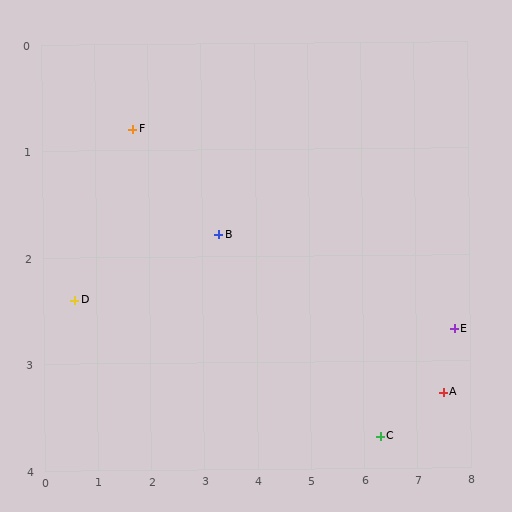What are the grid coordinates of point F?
Point F is at approximately (1.7, 0.8).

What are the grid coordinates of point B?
Point B is at approximately (3.3, 1.8).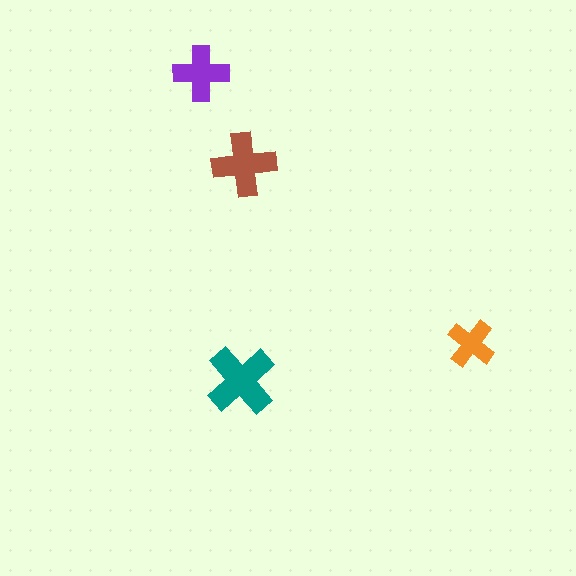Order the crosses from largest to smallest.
the teal one, the brown one, the purple one, the orange one.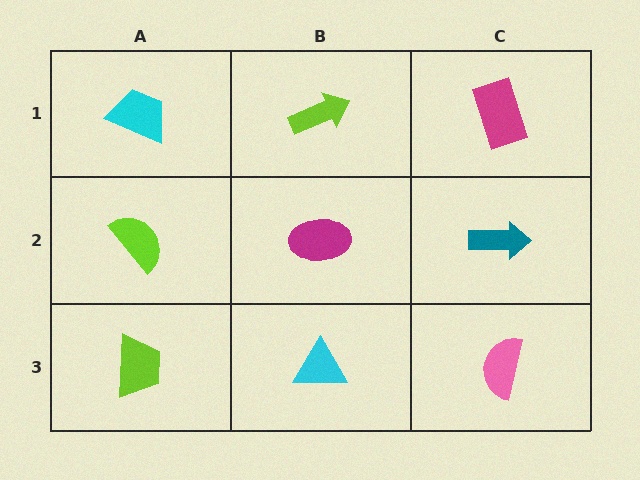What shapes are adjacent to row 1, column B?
A magenta ellipse (row 2, column B), a cyan trapezoid (row 1, column A), a magenta rectangle (row 1, column C).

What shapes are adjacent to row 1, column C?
A teal arrow (row 2, column C), a lime arrow (row 1, column B).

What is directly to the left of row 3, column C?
A cyan triangle.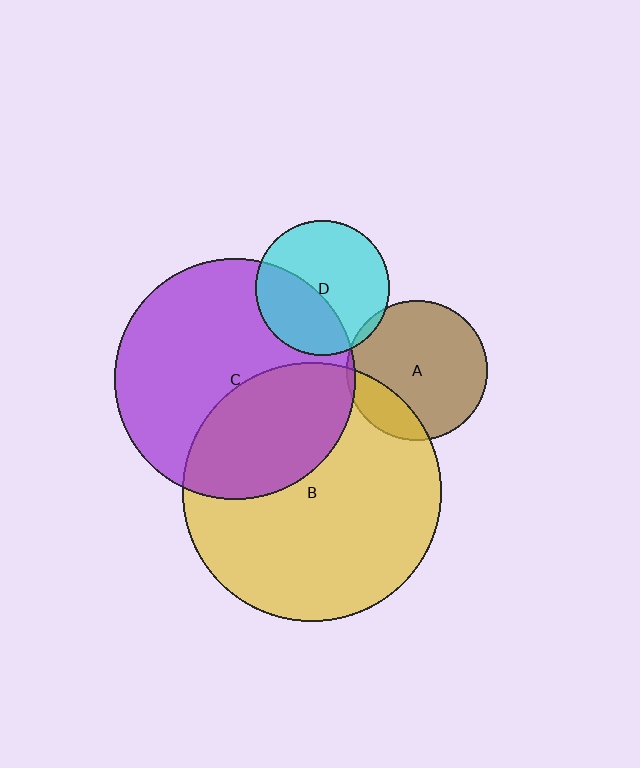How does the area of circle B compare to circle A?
Approximately 3.4 times.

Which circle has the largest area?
Circle B (yellow).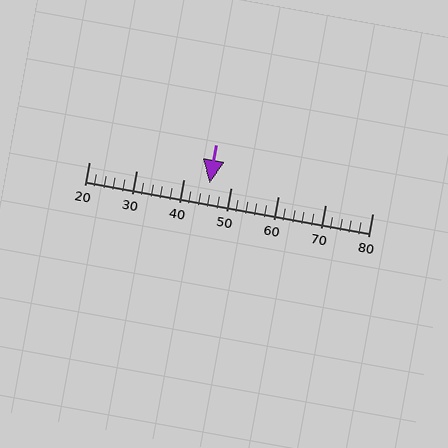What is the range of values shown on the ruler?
The ruler shows values from 20 to 80.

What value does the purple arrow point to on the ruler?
The purple arrow points to approximately 46.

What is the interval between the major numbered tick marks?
The major tick marks are spaced 10 units apart.